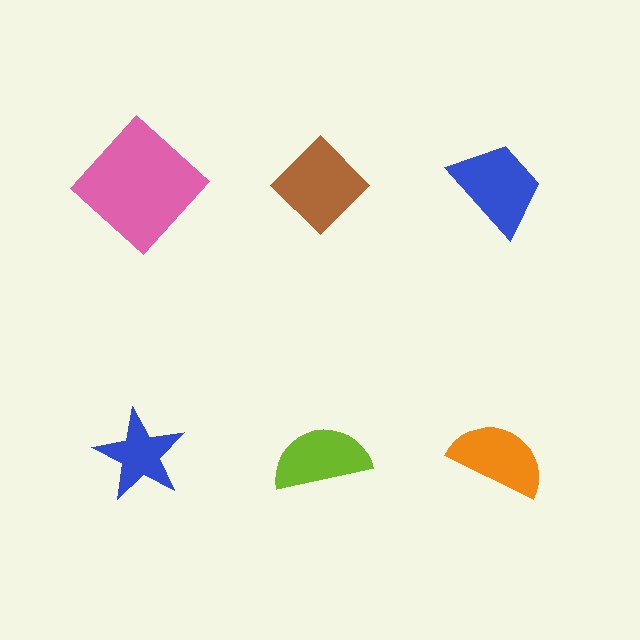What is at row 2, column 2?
A lime semicircle.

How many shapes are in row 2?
3 shapes.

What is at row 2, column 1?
A blue star.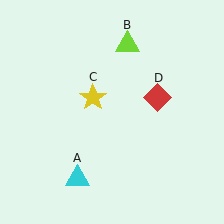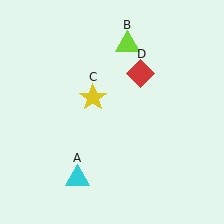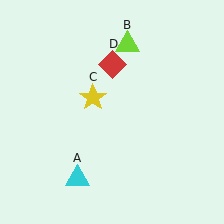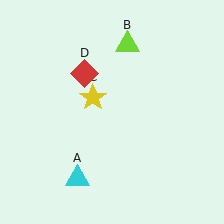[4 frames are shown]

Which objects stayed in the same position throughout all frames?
Cyan triangle (object A) and lime triangle (object B) and yellow star (object C) remained stationary.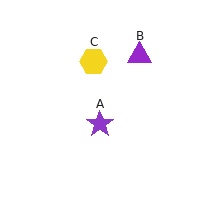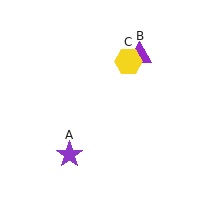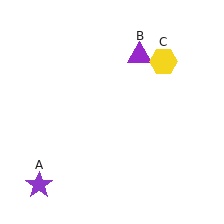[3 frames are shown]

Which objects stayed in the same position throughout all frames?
Purple triangle (object B) remained stationary.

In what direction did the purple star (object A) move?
The purple star (object A) moved down and to the left.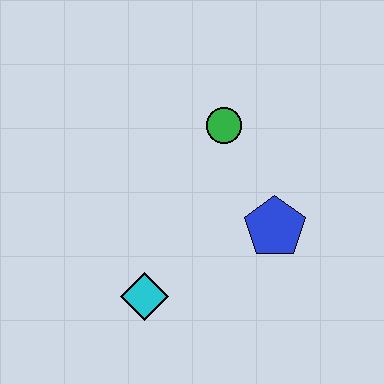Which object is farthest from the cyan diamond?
The green circle is farthest from the cyan diamond.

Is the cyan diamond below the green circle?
Yes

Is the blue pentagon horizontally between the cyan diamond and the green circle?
No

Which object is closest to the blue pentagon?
The green circle is closest to the blue pentagon.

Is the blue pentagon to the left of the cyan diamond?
No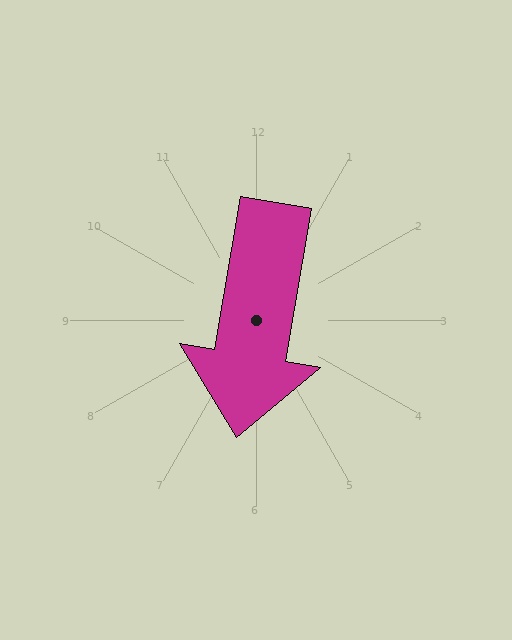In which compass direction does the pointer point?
South.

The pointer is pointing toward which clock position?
Roughly 6 o'clock.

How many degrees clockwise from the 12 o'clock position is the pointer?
Approximately 190 degrees.